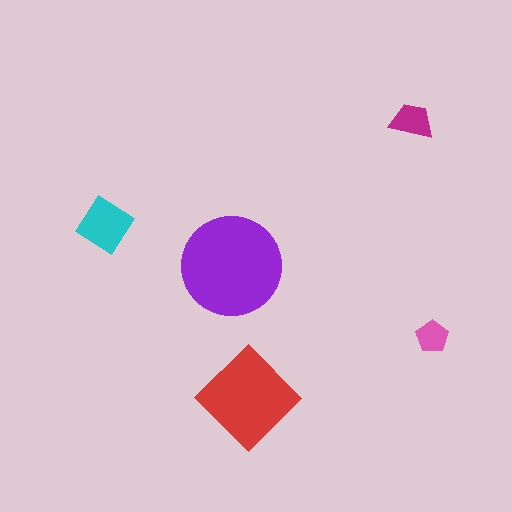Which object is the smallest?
The pink pentagon.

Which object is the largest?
The purple circle.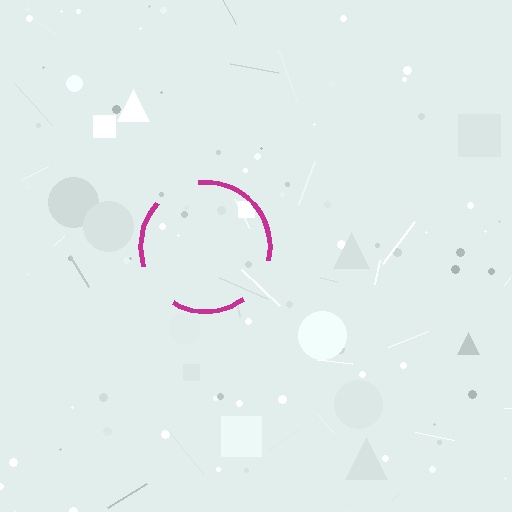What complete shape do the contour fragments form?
The contour fragments form a circle.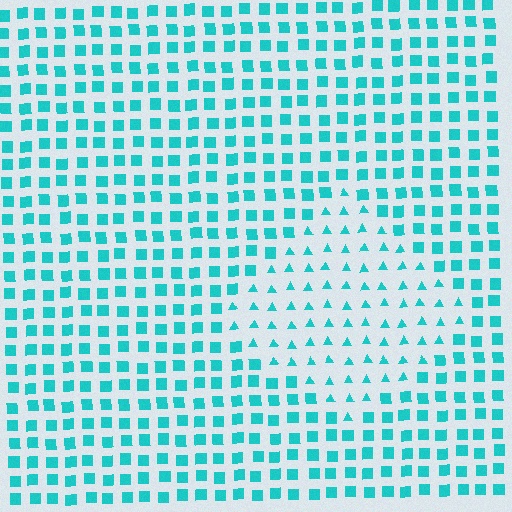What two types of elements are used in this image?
The image uses triangles inside the diamond region and squares outside it.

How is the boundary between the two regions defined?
The boundary is defined by a change in element shape: triangles inside vs. squares outside. All elements share the same color and spacing.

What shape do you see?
I see a diamond.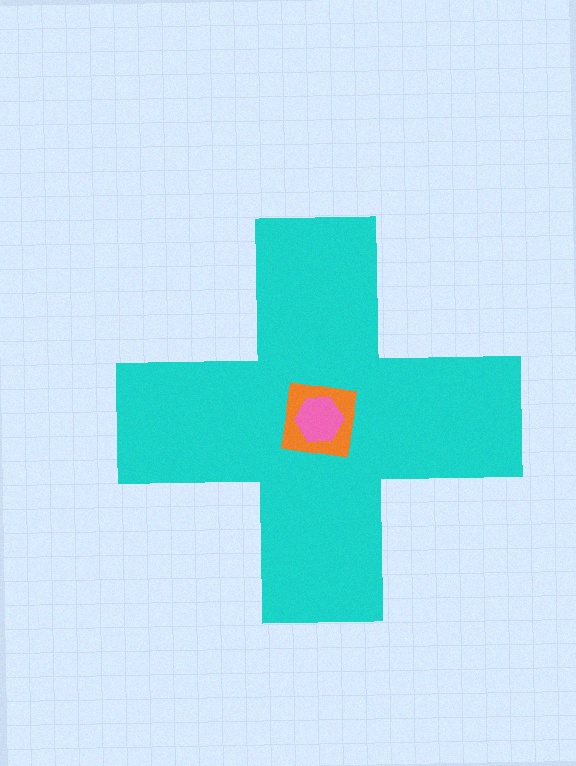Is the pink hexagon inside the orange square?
Yes.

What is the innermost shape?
The pink hexagon.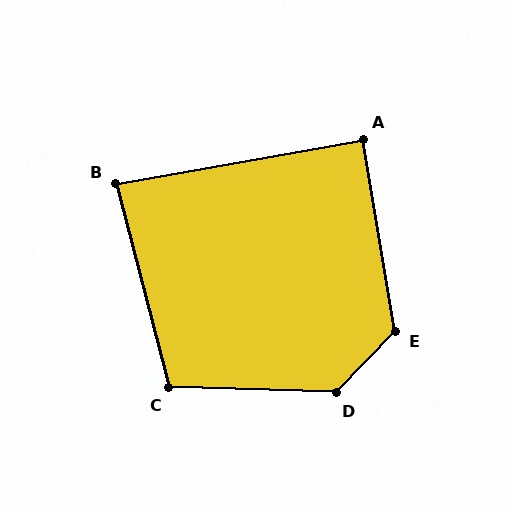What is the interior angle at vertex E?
Approximately 126 degrees (obtuse).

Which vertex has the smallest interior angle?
B, at approximately 86 degrees.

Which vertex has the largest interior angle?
D, at approximately 132 degrees.